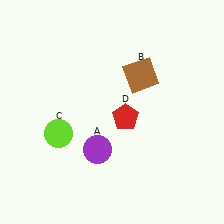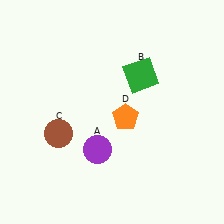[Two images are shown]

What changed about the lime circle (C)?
In Image 1, C is lime. In Image 2, it changed to brown.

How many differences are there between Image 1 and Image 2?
There are 3 differences between the two images.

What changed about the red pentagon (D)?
In Image 1, D is red. In Image 2, it changed to orange.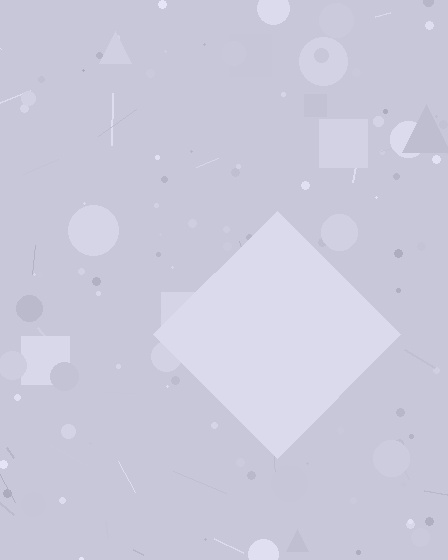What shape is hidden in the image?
A diamond is hidden in the image.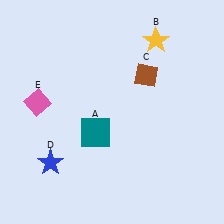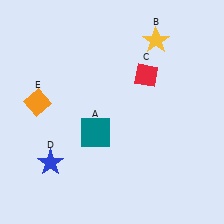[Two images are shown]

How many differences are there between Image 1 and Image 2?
There are 2 differences between the two images.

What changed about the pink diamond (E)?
In Image 1, E is pink. In Image 2, it changed to orange.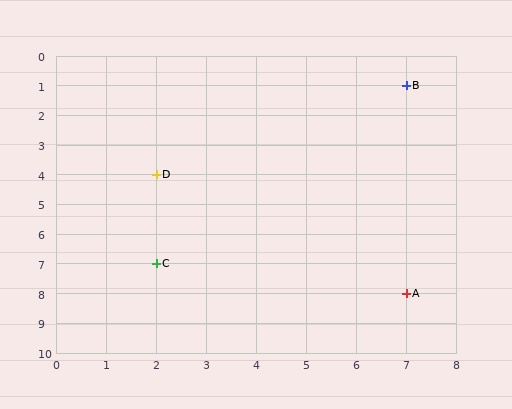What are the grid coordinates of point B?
Point B is at grid coordinates (7, 1).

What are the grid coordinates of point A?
Point A is at grid coordinates (7, 8).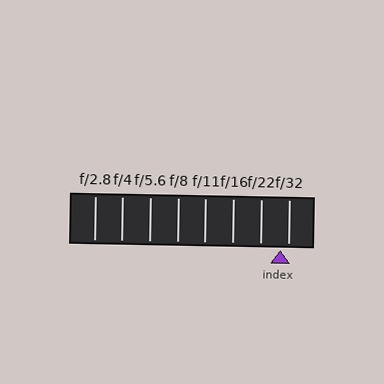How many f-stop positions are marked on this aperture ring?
There are 8 f-stop positions marked.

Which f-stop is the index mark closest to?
The index mark is closest to f/32.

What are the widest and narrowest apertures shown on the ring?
The widest aperture shown is f/2.8 and the narrowest is f/32.